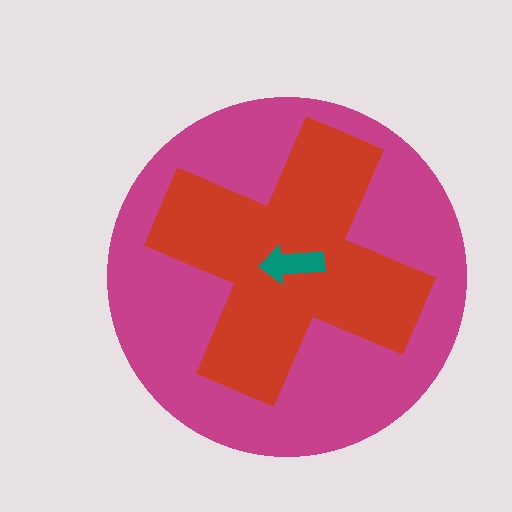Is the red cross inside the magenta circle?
Yes.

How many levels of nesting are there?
3.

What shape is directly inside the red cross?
The teal arrow.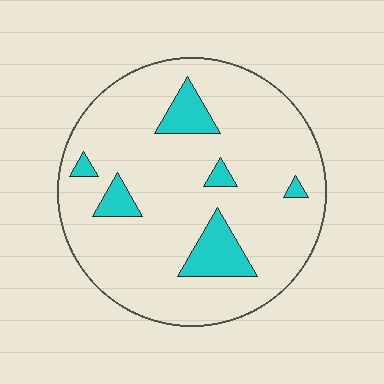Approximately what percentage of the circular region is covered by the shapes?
Approximately 15%.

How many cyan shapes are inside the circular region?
6.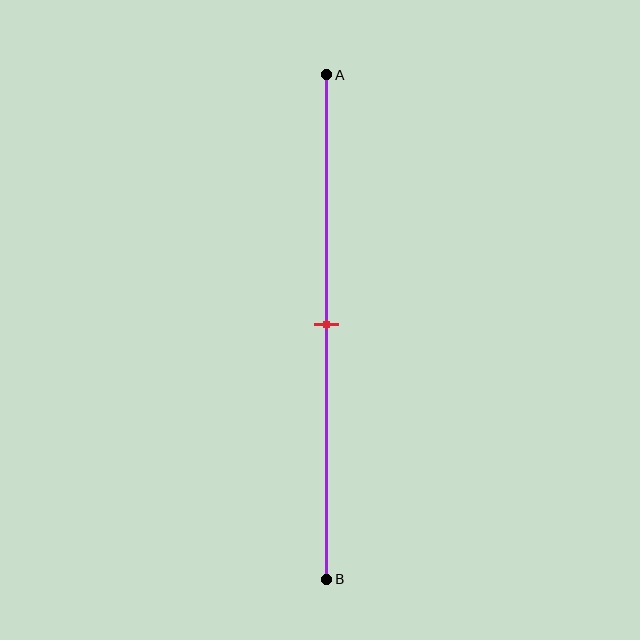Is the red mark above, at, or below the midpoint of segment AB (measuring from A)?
The red mark is approximately at the midpoint of segment AB.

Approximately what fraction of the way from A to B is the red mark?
The red mark is approximately 50% of the way from A to B.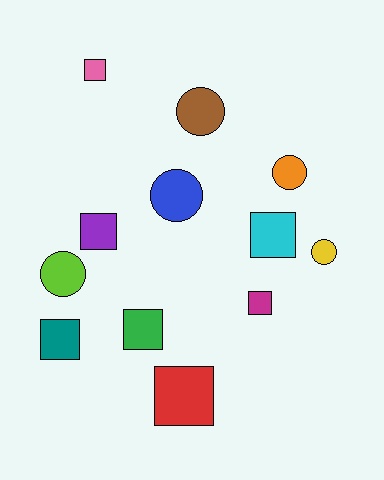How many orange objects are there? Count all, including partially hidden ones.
There is 1 orange object.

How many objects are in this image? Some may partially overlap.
There are 12 objects.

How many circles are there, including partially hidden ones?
There are 5 circles.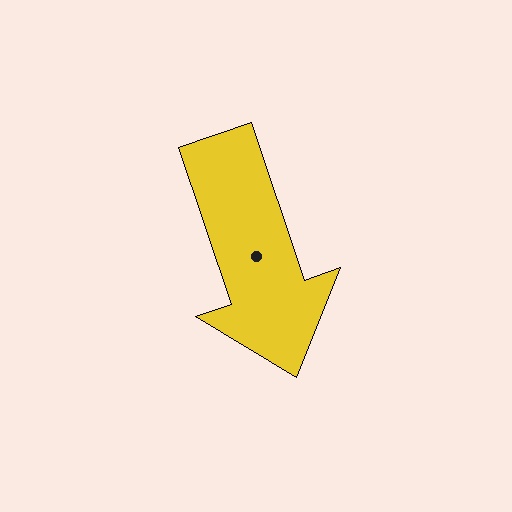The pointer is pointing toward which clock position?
Roughly 5 o'clock.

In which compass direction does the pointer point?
South.